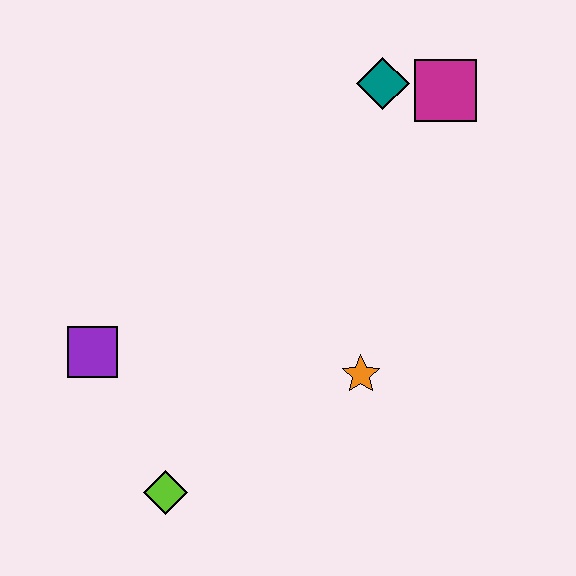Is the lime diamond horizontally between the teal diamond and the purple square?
Yes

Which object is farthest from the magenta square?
The lime diamond is farthest from the magenta square.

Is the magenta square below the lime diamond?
No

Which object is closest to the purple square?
The lime diamond is closest to the purple square.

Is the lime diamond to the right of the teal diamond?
No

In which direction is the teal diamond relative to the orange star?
The teal diamond is above the orange star.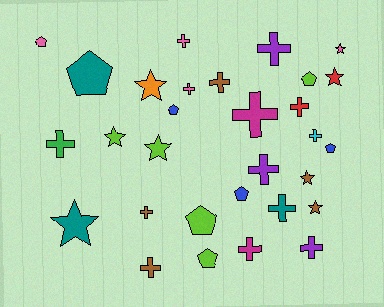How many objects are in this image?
There are 30 objects.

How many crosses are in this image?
There are 14 crosses.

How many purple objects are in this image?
There are 3 purple objects.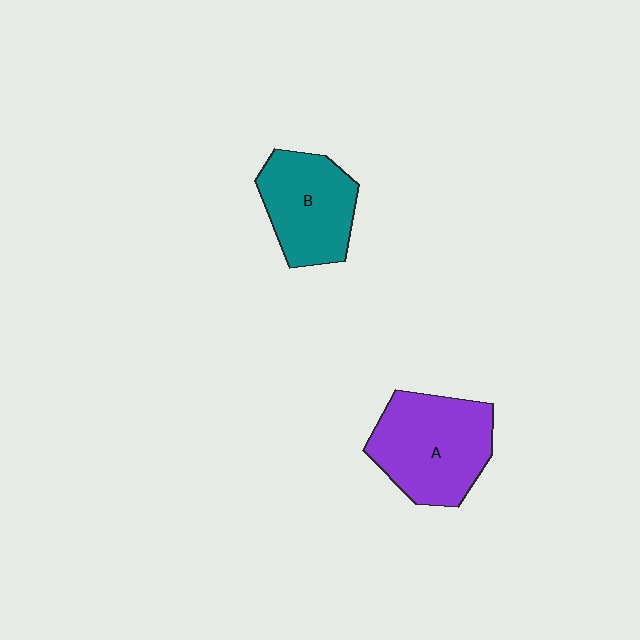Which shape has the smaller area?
Shape B (teal).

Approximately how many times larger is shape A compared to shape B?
Approximately 1.2 times.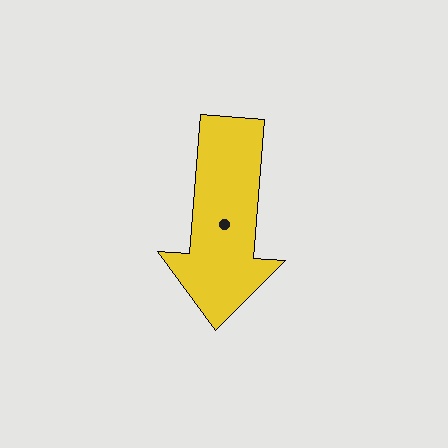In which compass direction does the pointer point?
South.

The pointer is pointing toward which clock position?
Roughly 6 o'clock.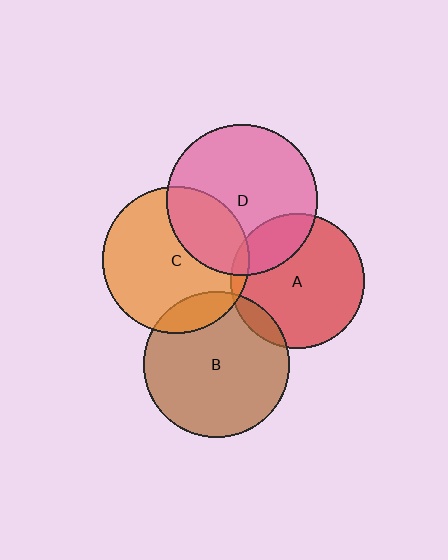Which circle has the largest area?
Circle D (pink).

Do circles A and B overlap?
Yes.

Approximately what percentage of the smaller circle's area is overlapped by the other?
Approximately 10%.